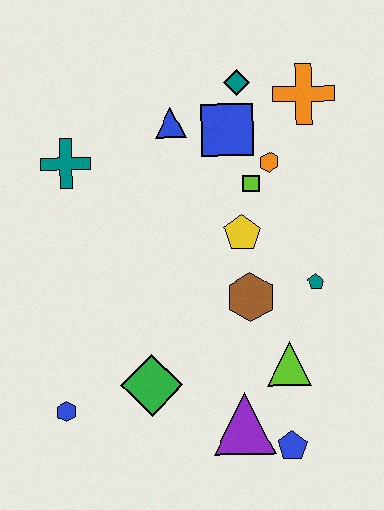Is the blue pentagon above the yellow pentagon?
No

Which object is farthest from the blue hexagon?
The orange cross is farthest from the blue hexagon.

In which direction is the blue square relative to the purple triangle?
The blue square is above the purple triangle.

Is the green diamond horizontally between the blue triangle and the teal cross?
Yes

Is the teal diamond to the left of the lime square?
Yes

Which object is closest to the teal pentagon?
The brown hexagon is closest to the teal pentagon.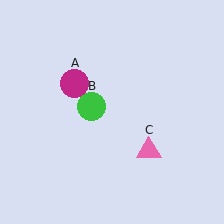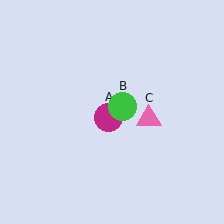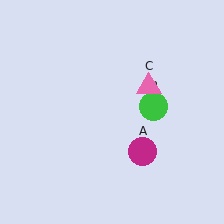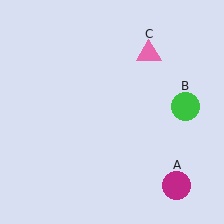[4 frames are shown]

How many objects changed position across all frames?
3 objects changed position: magenta circle (object A), green circle (object B), pink triangle (object C).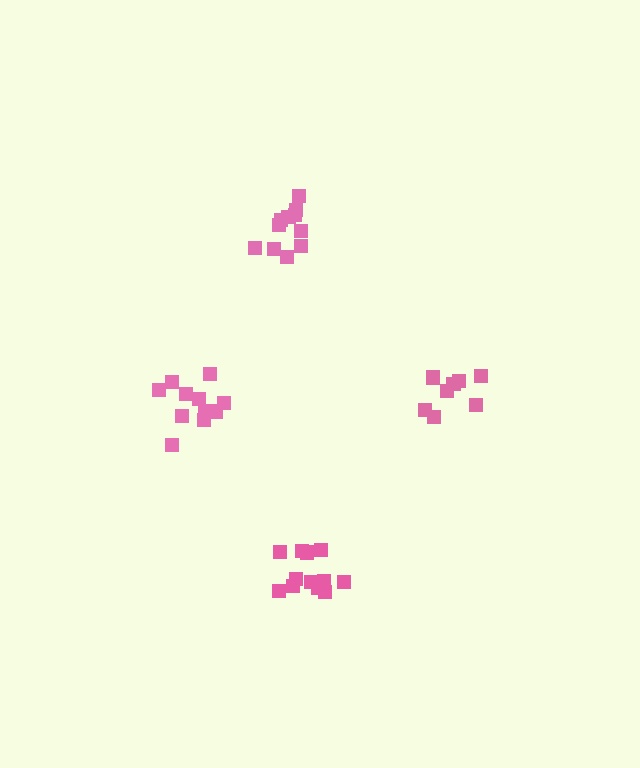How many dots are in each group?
Group 1: 12 dots, Group 2: 11 dots, Group 3: 11 dots, Group 4: 8 dots (42 total).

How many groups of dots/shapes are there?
There are 4 groups.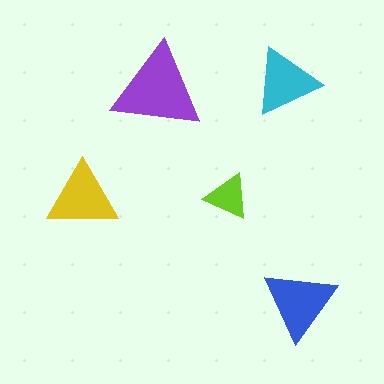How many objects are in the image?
There are 5 objects in the image.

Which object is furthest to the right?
The blue triangle is rightmost.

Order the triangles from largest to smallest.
the purple one, the blue one, the yellow one, the cyan one, the lime one.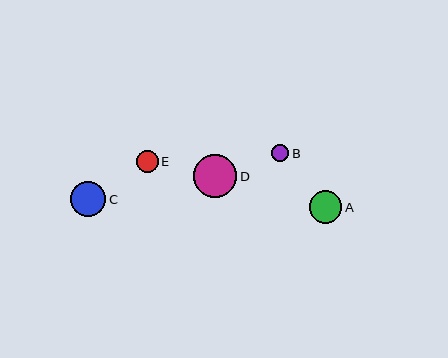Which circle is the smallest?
Circle B is the smallest with a size of approximately 17 pixels.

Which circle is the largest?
Circle D is the largest with a size of approximately 43 pixels.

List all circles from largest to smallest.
From largest to smallest: D, C, A, E, B.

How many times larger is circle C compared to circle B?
Circle C is approximately 2.2 times the size of circle B.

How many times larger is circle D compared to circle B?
Circle D is approximately 2.6 times the size of circle B.